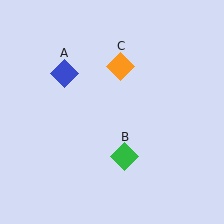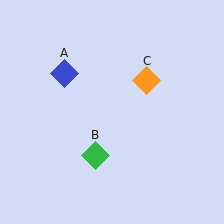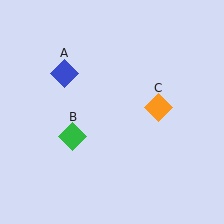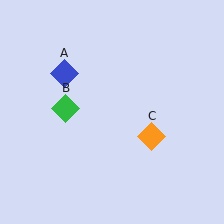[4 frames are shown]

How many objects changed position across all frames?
2 objects changed position: green diamond (object B), orange diamond (object C).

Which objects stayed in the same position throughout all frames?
Blue diamond (object A) remained stationary.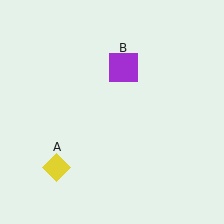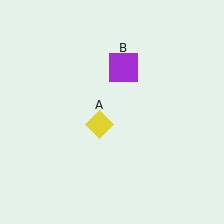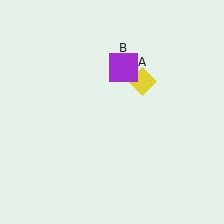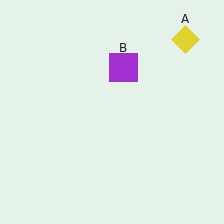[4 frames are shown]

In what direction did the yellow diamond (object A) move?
The yellow diamond (object A) moved up and to the right.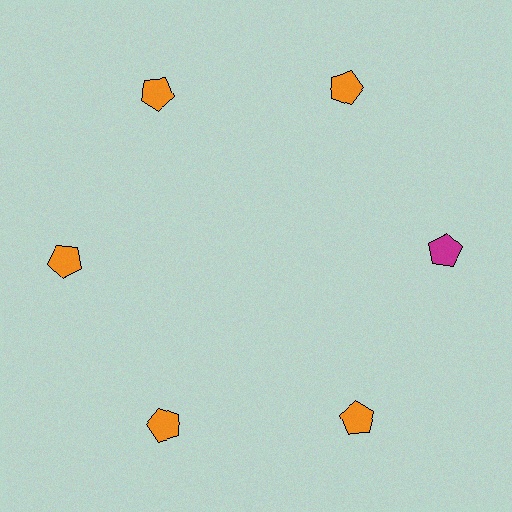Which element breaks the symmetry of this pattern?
The magenta pentagon at roughly the 3 o'clock position breaks the symmetry. All other shapes are orange pentagons.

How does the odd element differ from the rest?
It has a different color: magenta instead of orange.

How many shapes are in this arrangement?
There are 6 shapes arranged in a ring pattern.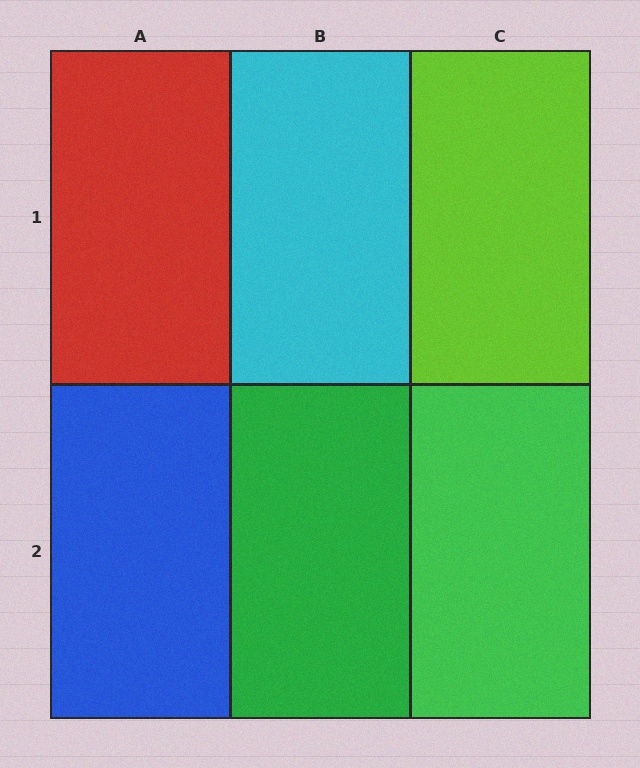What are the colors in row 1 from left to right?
Red, cyan, lime.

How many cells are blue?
1 cell is blue.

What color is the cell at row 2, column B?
Green.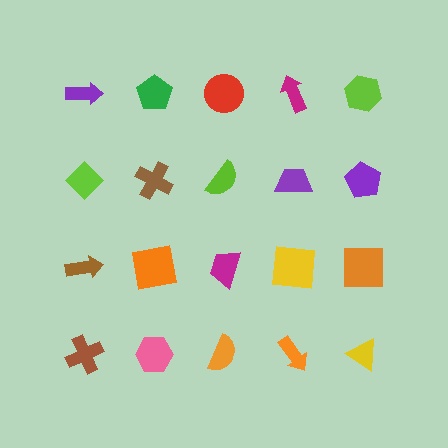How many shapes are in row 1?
5 shapes.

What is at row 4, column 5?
A yellow triangle.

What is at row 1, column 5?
A lime hexagon.